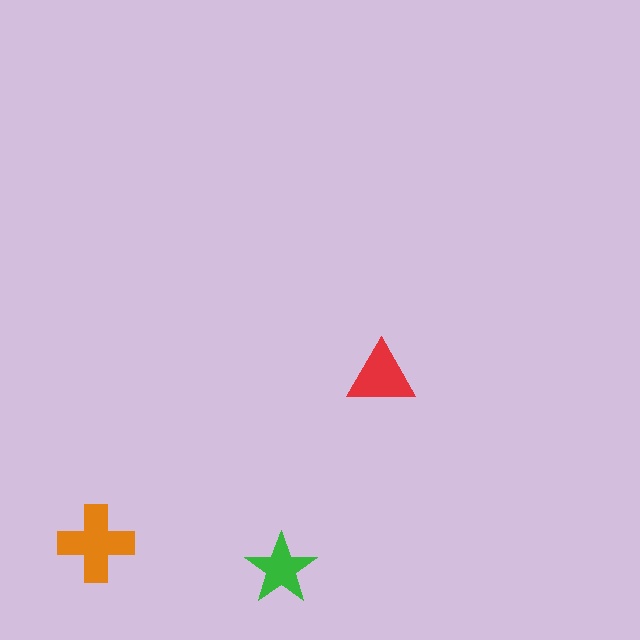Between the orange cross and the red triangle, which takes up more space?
The orange cross.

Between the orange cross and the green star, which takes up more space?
The orange cross.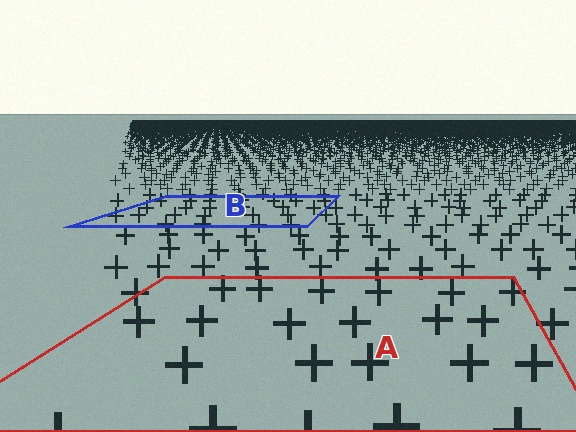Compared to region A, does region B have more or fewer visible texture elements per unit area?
Region B has more texture elements per unit area — they are packed more densely because it is farther away.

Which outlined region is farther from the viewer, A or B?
Region B is farther from the viewer — the texture elements inside it appear smaller and more densely packed.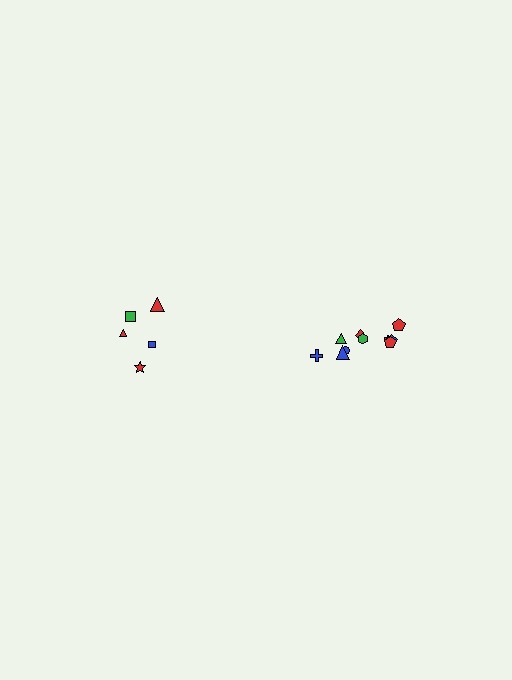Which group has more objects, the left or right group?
The right group.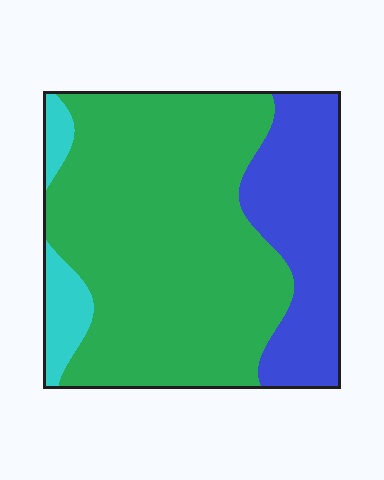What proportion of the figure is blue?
Blue takes up about one quarter (1/4) of the figure.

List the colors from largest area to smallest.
From largest to smallest: green, blue, cyan.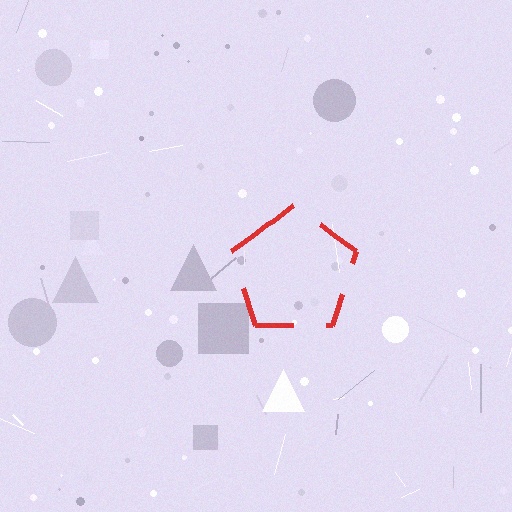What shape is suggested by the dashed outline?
The dashed outline suggests a pentagon.